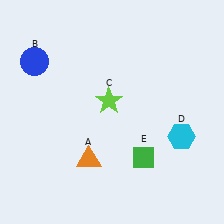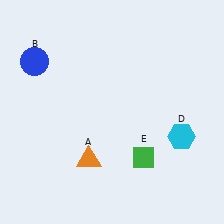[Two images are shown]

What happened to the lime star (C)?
The lime star (C) was removed in Image 2. It was in the top-left area of Image 1.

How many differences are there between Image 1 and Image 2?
There is 1 difference between the two images.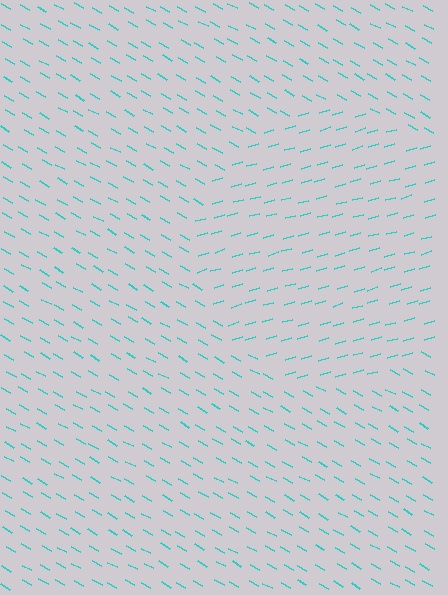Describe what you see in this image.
The image is filled with small cyan line segments. A circle region in the image has lines oriented differently from the surrounding lines, creating a visible texture boundary.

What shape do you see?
I see a circle.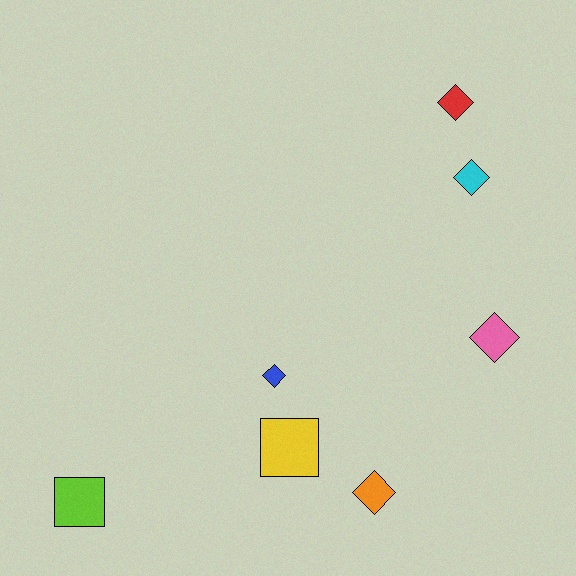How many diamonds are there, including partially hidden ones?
There are 5 diamonds.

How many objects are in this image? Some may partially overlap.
There are 7 objects.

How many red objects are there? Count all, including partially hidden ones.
There is 1 red object.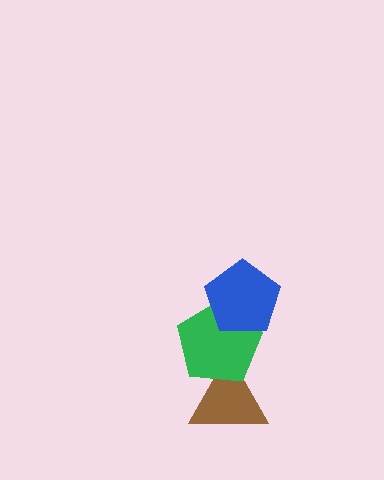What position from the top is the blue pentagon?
The blue pentagon is 1st from the top.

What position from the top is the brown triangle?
The brown triangle is 3rd from the top.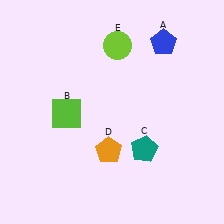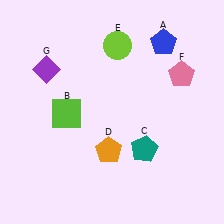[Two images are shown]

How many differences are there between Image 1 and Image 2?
There are 2 differences between the two images.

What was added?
A pink pentagon (F), a purple diamond (G) were added in Image 2.